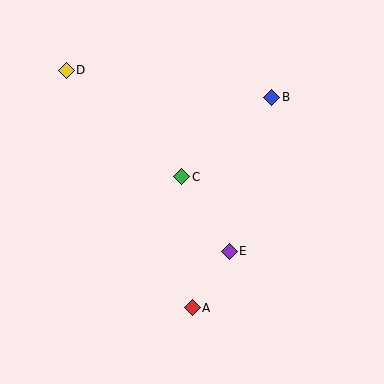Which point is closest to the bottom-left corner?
Point A is closest to the bottom-left corner.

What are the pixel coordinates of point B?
Point B is at (272, 97).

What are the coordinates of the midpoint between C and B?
The midpoint between C and B is at (227, 137).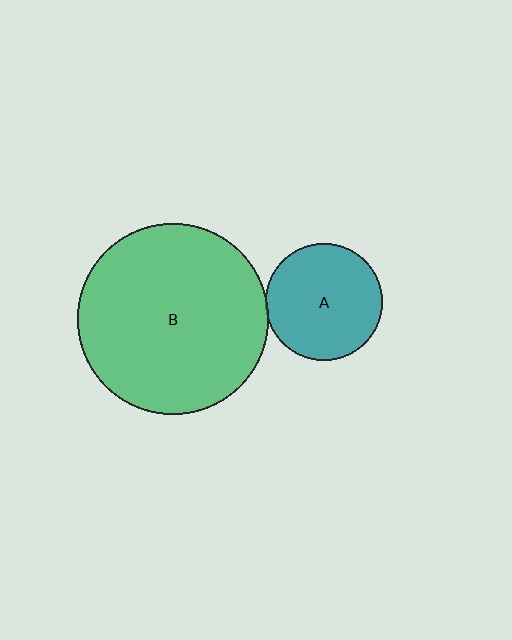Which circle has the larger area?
Circle B (green).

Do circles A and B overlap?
Yes.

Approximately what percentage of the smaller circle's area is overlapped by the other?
Approximately 5%.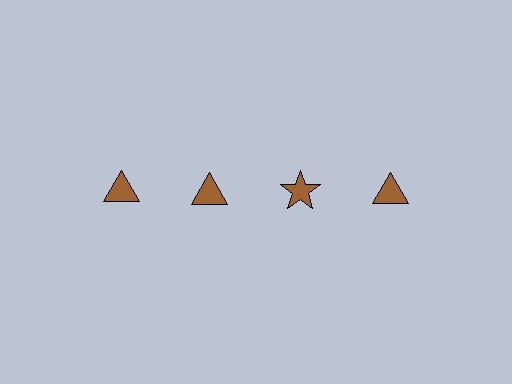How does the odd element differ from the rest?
It has a different shape: star instead of triangle.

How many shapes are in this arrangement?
There are 4 shapes arranged in a grid pattern.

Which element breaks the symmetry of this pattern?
The brown star in the top row, center column breaks the symmetry. All other shapes are brown triangles.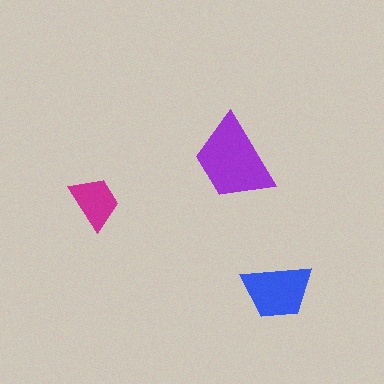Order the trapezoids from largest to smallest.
the purple one, the blue one, the magenta one.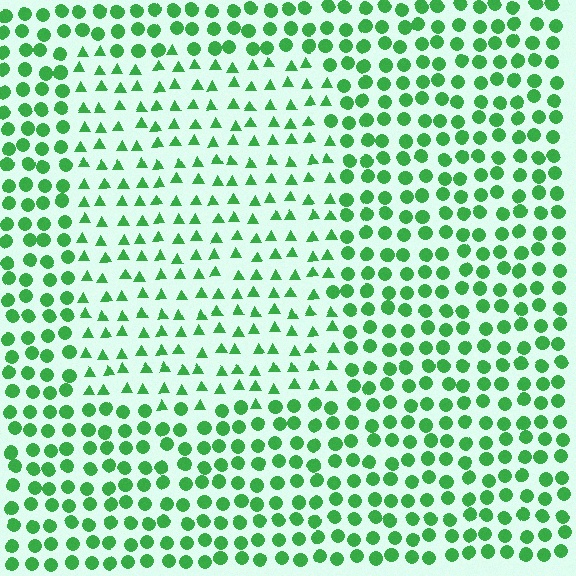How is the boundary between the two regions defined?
The boundary is defined by a change in element shape: triangles inside vs. circles outside. All elements share the same color and spacing.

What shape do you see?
I see a rectangle.